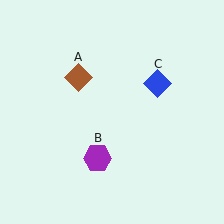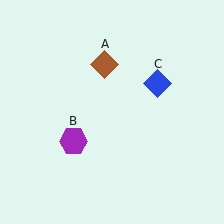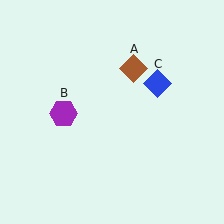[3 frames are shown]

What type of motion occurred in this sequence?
The brown diamond (object A), purple hexagon (object B) rotated clockwise around the center of the scene.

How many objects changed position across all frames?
2 objects changed position: brown diamond (object A), purple hexagon (object B).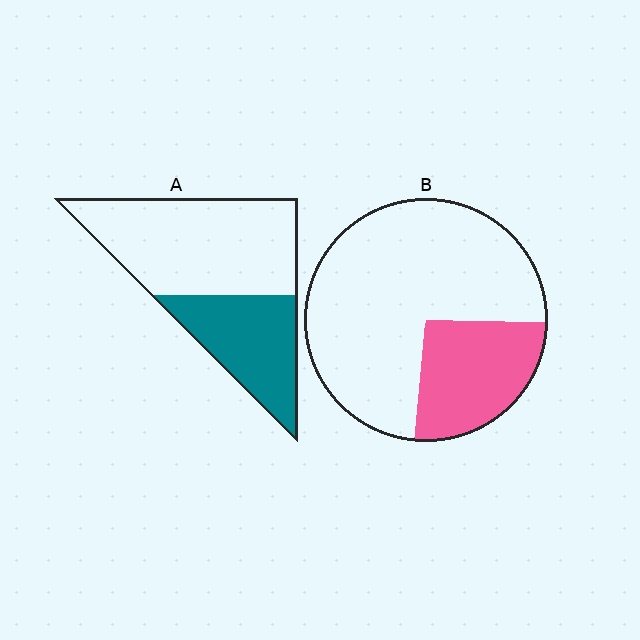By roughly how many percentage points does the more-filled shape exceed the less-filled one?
By roughly 10 percentage points (A over B).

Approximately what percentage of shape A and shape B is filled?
A is approximately 35% and B is approximately 25%.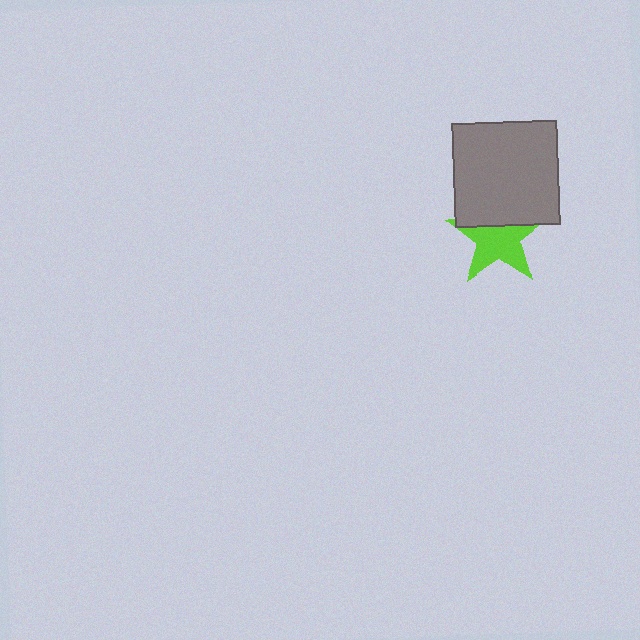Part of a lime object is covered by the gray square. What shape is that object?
It is a star.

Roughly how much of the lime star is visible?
About half of it is visible (roughly 63%).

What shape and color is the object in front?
The object in front is a gray square.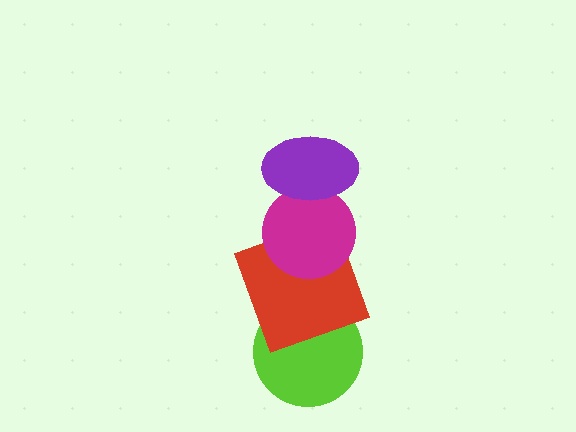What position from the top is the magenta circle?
The magenta circle is 2nd from the top.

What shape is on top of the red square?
The magenta circle is on top of the red square.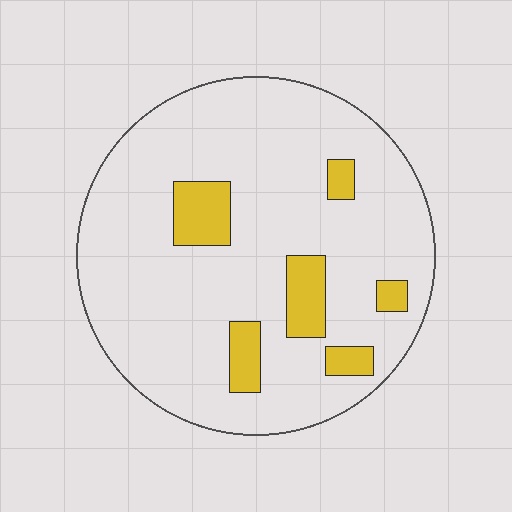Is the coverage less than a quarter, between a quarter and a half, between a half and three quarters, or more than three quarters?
Less than a quarter.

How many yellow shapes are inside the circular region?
6.